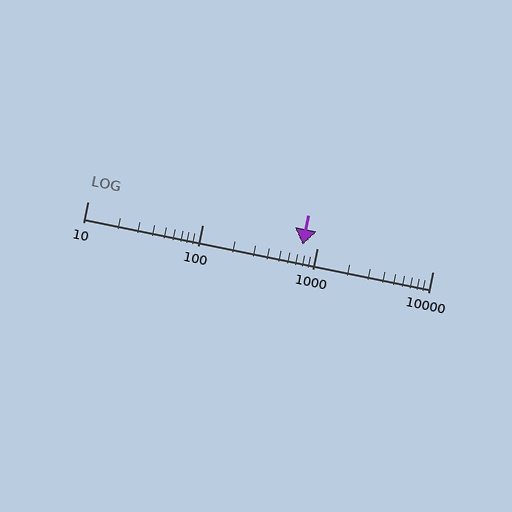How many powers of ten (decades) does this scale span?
The scale spans 3 decades, from 10 to 10000.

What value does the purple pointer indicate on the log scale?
The pointer indicates approximately 740.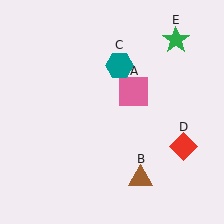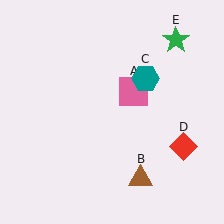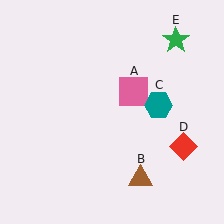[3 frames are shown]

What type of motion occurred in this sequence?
The teal hexagon (object C) rotated clockwise around the center of the scene.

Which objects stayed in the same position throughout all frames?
Pink square (object A) and brown triangle (object B) and red diamond (object D) and green star (object E) remained stationary.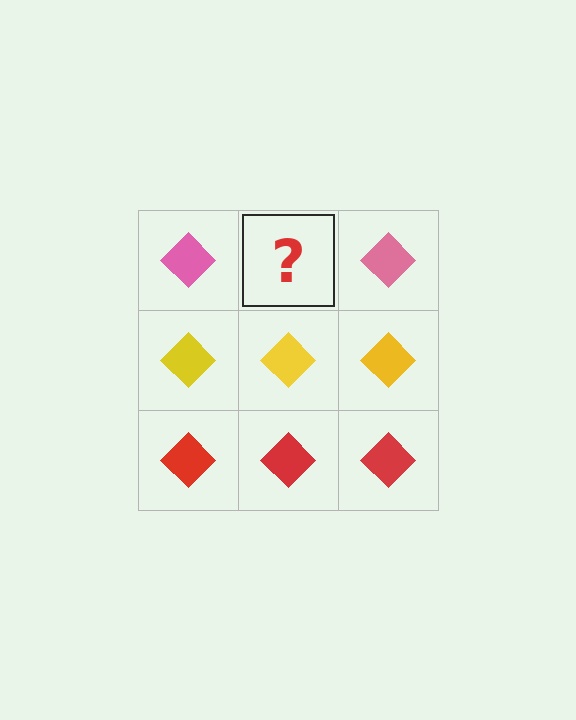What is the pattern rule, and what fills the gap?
The rule is that each row has a consistent color. The gap should be filled with a pink diamond.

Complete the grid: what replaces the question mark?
The question mark should be replaced with a pink diamond.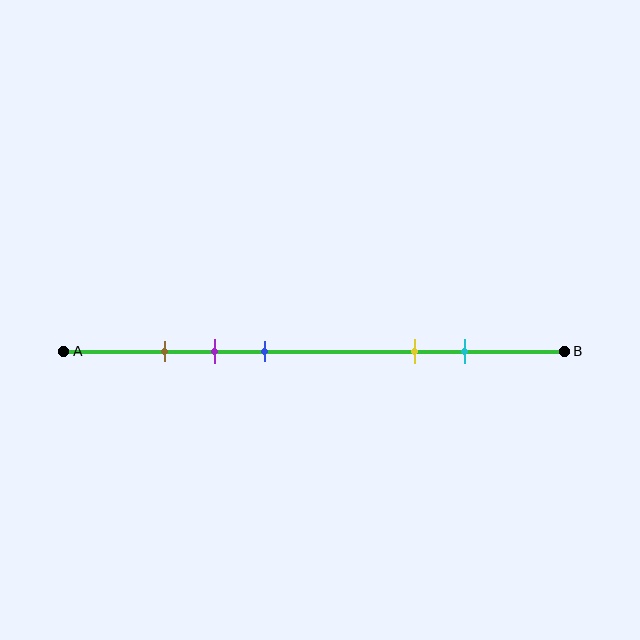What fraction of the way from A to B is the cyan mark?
The cyan mark is approximately 80% (0.8) of the way from A to B.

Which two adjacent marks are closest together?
The brown and purple marks are the closest adjacent pair.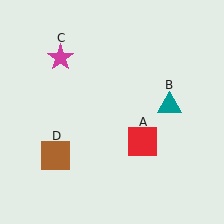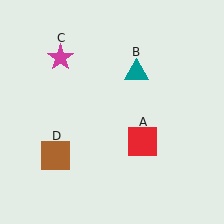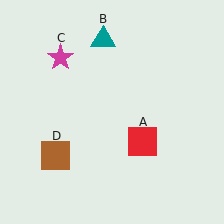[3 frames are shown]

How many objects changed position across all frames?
1 object changed position: teal triangle (object B).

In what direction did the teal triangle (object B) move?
The teal triangle (object B) moved up and to the left.